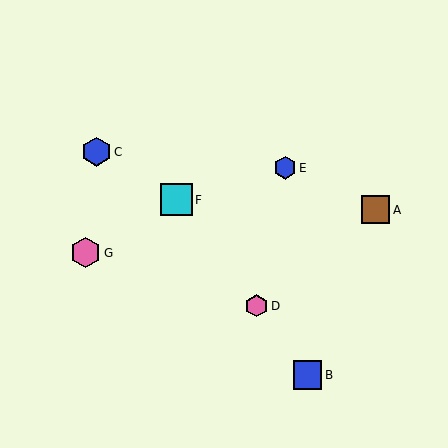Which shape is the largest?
The cyan square (labeled F) is the largest.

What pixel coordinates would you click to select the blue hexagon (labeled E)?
Click at (285, 168) to select the blue hexagon E.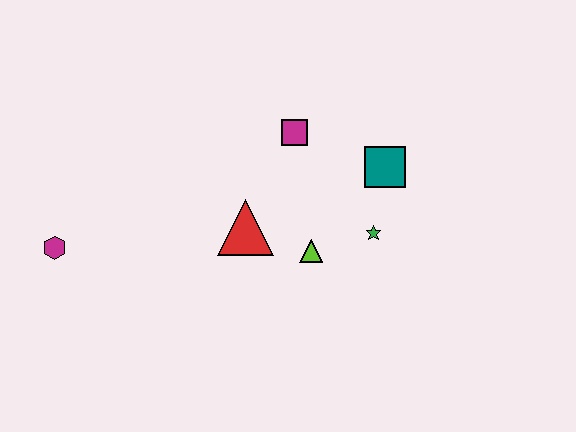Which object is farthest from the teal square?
The magenta hexagon is farthest from the teal square.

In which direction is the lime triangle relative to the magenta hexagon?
The lime triangle is to the right of the magenta hexagon.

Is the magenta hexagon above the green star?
No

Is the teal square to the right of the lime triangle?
Yes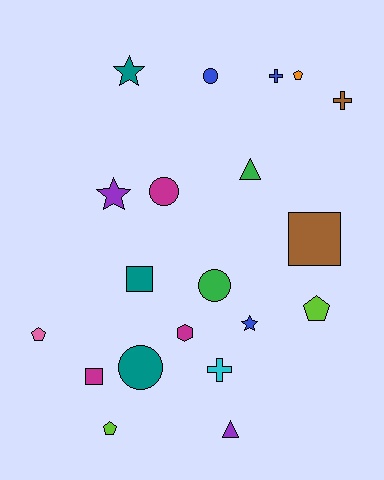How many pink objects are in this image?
There is 1 pink object.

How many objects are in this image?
There are 20 objects.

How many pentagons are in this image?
There are 4 pentagons.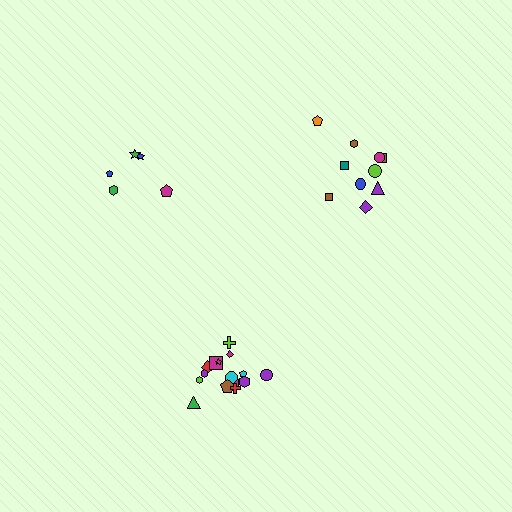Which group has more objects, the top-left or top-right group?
The top-right group.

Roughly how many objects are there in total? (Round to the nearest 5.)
Roughly 30 objects in total.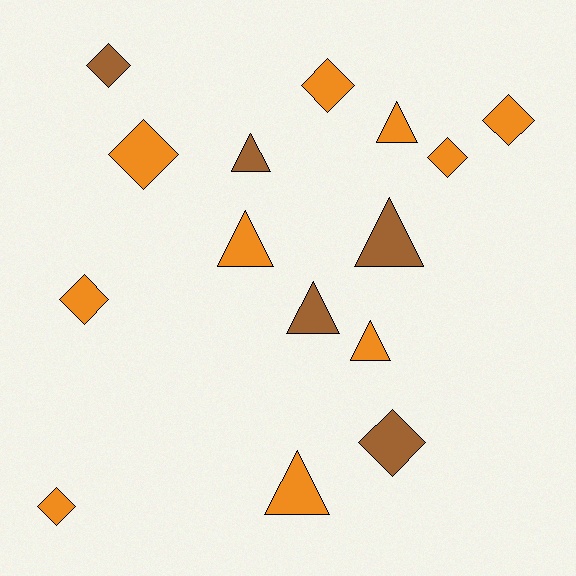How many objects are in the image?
There are 15 objects.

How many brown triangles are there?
There are 3 brown triangles.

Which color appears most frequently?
Orange, with 10 objects.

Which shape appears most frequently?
Diamond, with 8 objects.